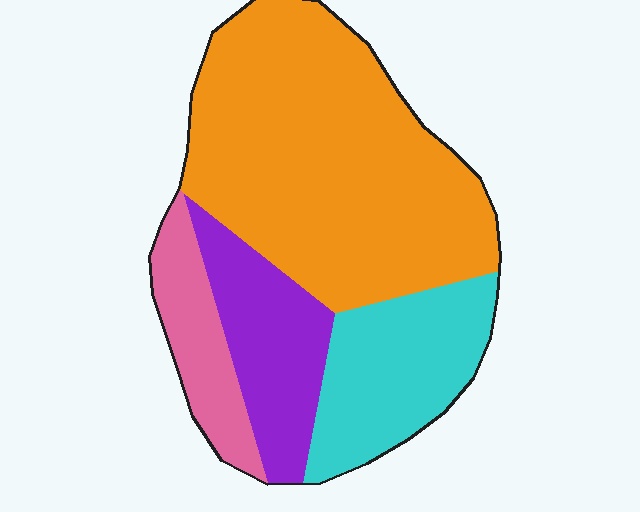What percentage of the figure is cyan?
Cyan covers about 20% of the figure.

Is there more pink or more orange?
Orange.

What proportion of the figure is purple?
Purple takes up about one sixth (1/6) of the figure.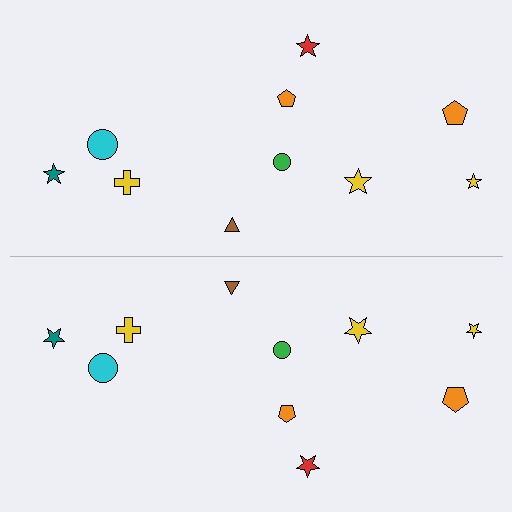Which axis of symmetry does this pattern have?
The pattern has a horizontal axis of symmetry running through the center of the image.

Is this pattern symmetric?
Yes, this pattern has bilateral (reflection) symmetry.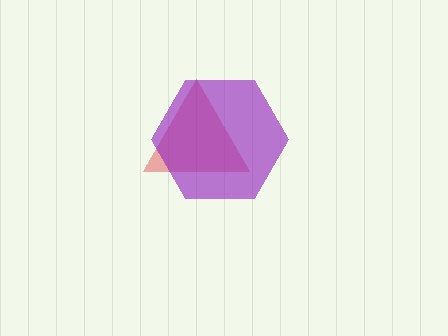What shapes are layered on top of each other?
The layered shapes are: a red triangle, a purple hexagon.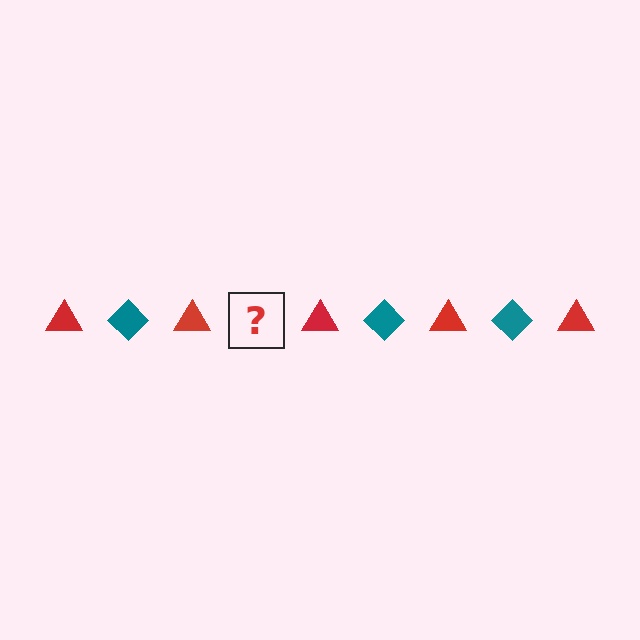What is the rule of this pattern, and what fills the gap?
The rule is that the pattern alternates between red triangle and teal diamond. The gap should be filled with a teal diamond.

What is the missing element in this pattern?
The missing element is a teal diamond.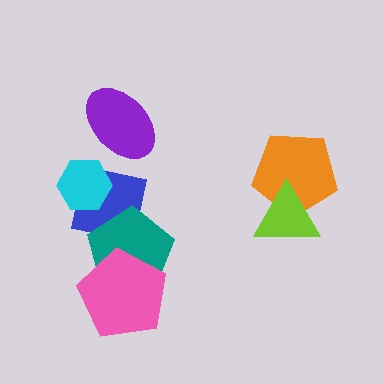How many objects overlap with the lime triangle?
1 object overlaps with the lime triangle.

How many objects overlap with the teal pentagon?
2 objects overlap with the teal pentagon.